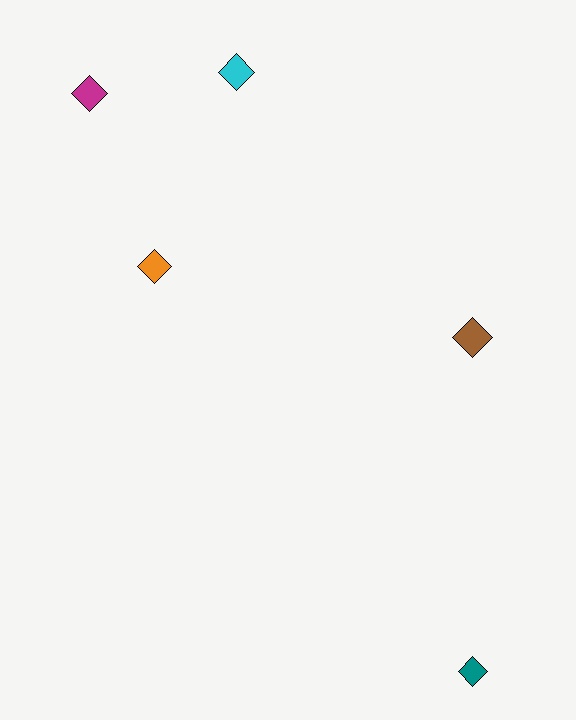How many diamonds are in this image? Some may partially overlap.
There are 5 diamonds.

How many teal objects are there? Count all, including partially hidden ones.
There is 1 teal object.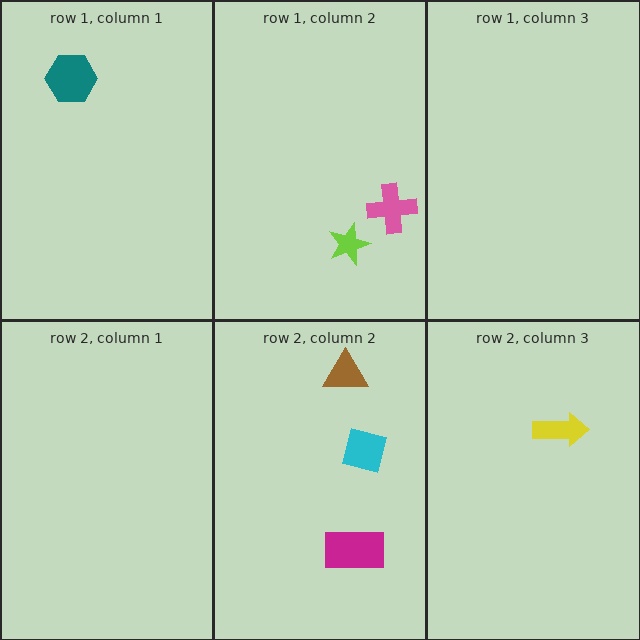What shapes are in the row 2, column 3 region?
The yellow arrow.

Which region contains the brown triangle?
The row 2, column 2 region.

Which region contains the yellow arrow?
The row 2, column 3 region.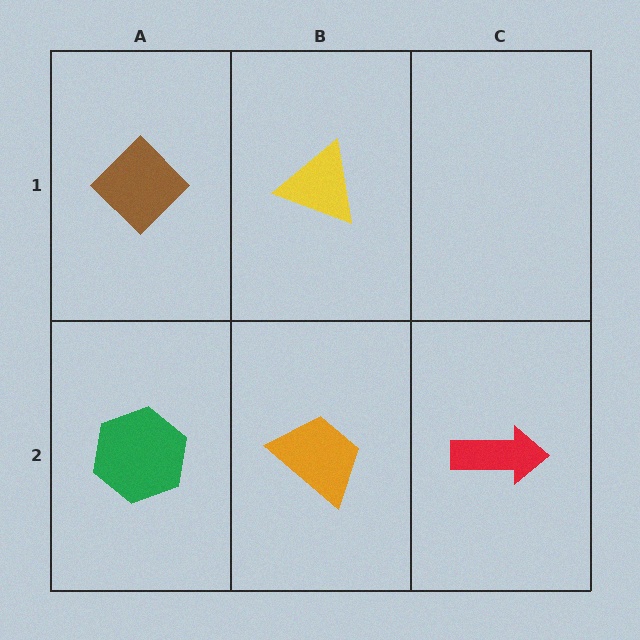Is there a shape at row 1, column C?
No, that cell is empty.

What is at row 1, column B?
A yellow triangle.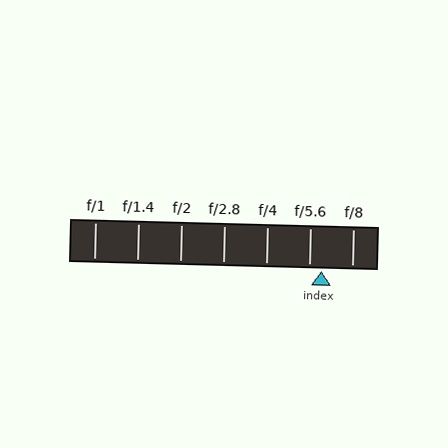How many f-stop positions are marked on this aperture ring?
There are 7 f-stop positions marked.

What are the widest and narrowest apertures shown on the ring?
The widest aperture shown is f/1 and the narrowest is f/8.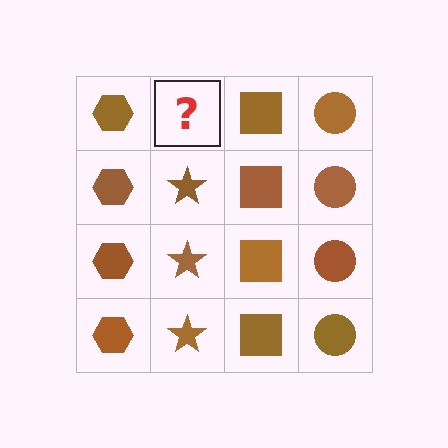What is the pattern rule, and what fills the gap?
The rule is that each column has a consistent shape. The gap should be filled with a brown star.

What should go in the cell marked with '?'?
The missing cell should contain a brown star.